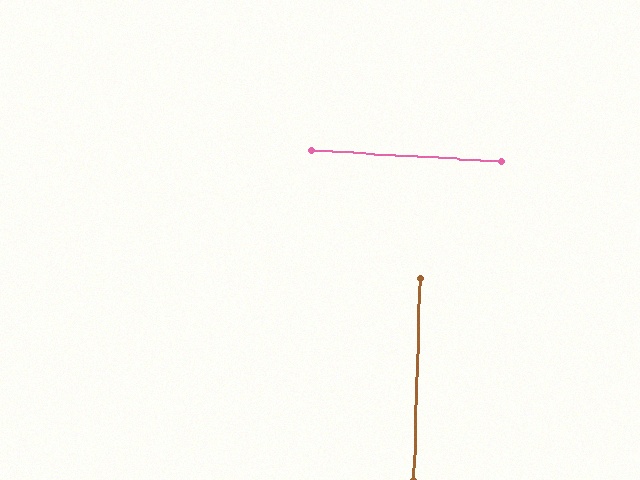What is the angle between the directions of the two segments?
Approximately 88 degrees.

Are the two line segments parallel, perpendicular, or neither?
Perpendicular — they meet at approximately 88°.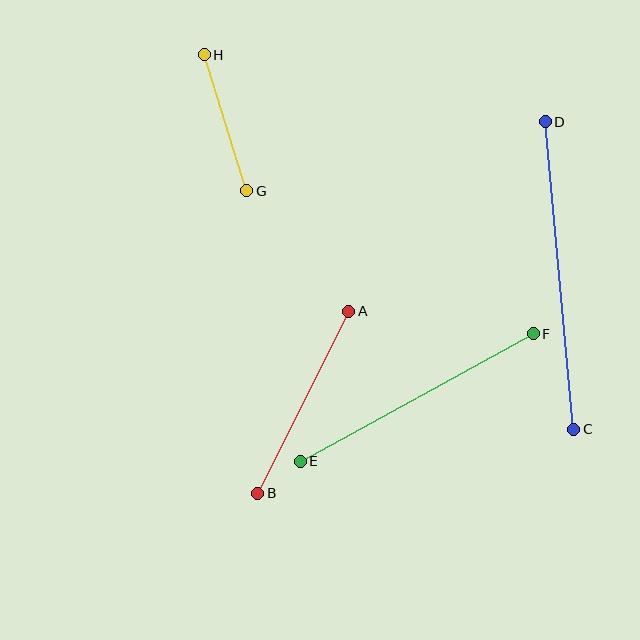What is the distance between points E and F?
The distance is approximately 265 pixels.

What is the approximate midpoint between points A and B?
The midpoint is at approximately (303, 402) pixels.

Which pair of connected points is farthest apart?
Points C and D are farthest apart.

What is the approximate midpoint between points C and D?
The midpoint is at approximately (559, 275) pixels.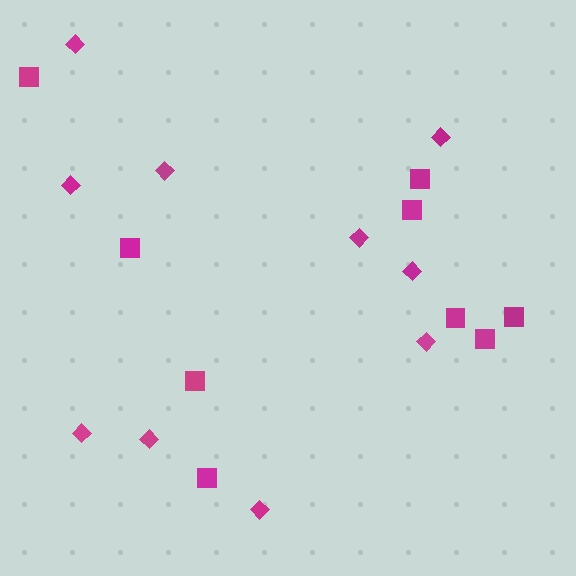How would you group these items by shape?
There are 2 groups: one group of squares (9) and one group of diamonds (10).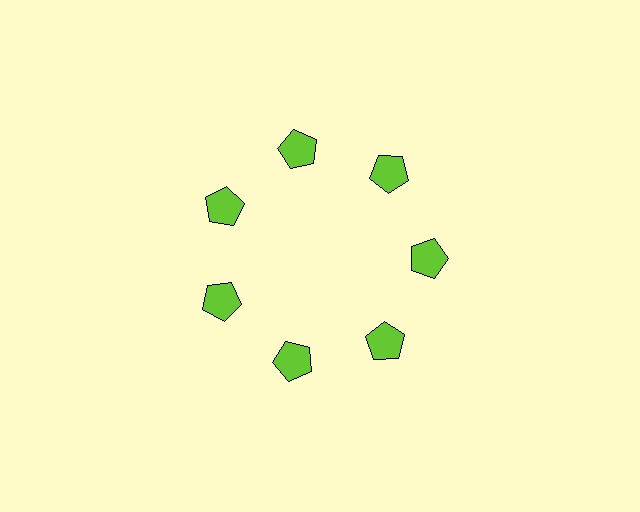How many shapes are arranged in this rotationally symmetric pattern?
There are 7 shapes, arranged in 7 groups of 1.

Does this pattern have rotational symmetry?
Yes, this pattern has 7-fold rotational symmetry. It looks the same after rotating 51 degrees around the center.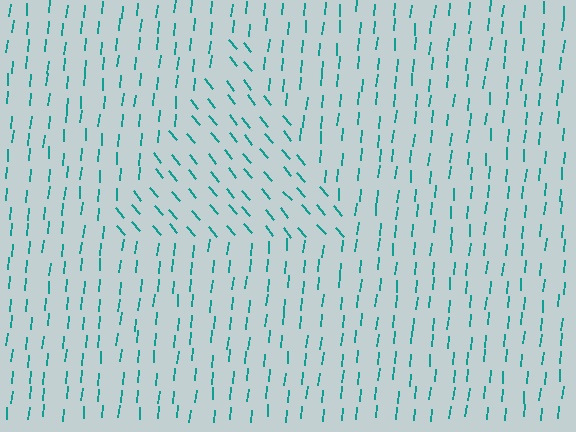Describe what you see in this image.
The image is filled with small teal line segments. A triangle region in the image has lines oriented differently from the surrounding lines, creating a visible texture boundary.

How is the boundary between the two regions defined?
The boundary is defined purely by a change in line orientation (approximately 45 degrees difference). All lines are the same color and thickness.